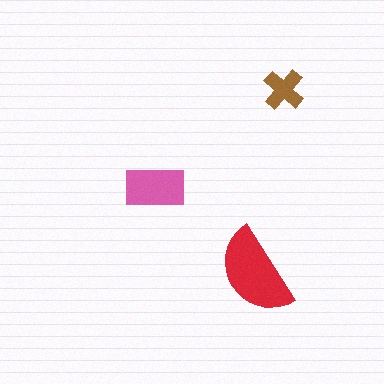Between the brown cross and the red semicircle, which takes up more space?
The red semicircle.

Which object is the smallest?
The brown cross.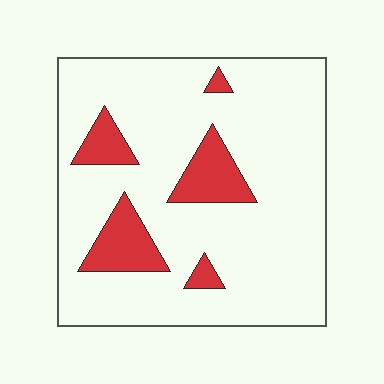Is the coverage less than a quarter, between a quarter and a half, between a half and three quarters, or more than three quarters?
Less than a quarter.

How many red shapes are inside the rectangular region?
5.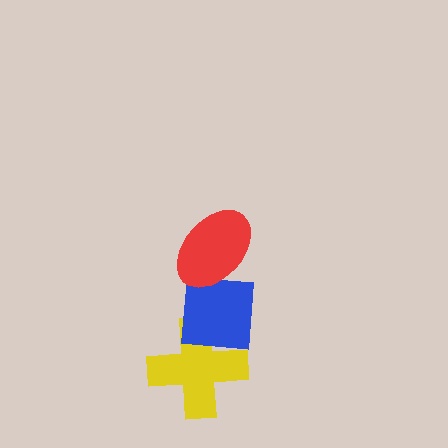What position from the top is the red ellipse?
The red ellipse is 1st from the top.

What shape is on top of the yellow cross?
The blue square is on top of the yellow cross.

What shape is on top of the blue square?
The red ellipse is on top of the blue square.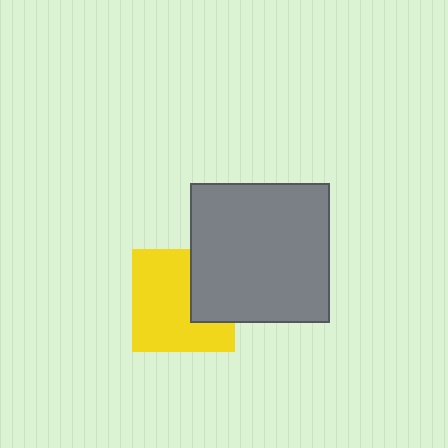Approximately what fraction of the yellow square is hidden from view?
Roughly 32% of the yellow square is hidden behind the gray square.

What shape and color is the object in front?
The object in front is a gray square.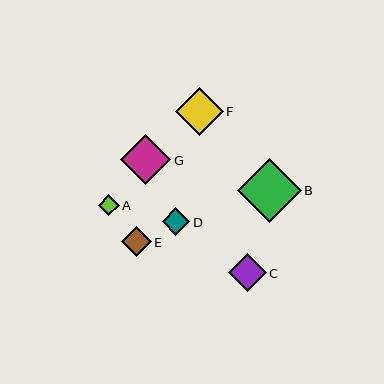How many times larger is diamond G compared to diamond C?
Diamond G is approximately 1.3 times the size of diamond C.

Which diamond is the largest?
Diamond B is the largest with a size of approximately 64 pixels.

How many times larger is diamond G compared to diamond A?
Diamond G is approximately 2.4 times the size of diamond A.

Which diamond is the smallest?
Diamond A is the smallest with a size of approximately 21 pixels.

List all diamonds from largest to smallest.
From largest to smallest: B, G, F, C, E, D, A.